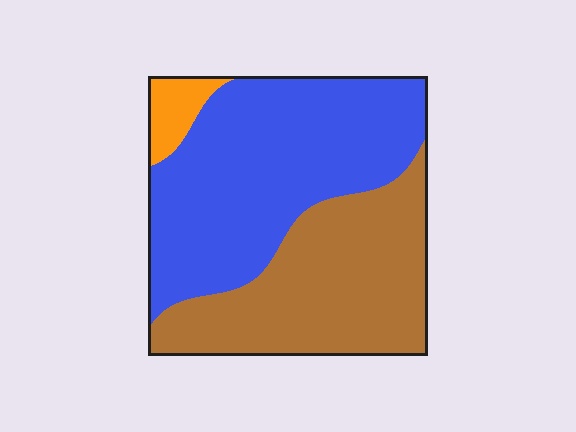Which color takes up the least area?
Orange, at roughly 5%.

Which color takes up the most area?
Blue, at roughly 55%.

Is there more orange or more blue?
Blue.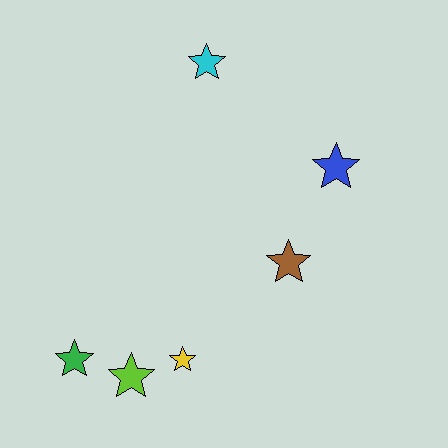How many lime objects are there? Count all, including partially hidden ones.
There is 1 lime object.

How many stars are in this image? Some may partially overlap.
There are 6 stars.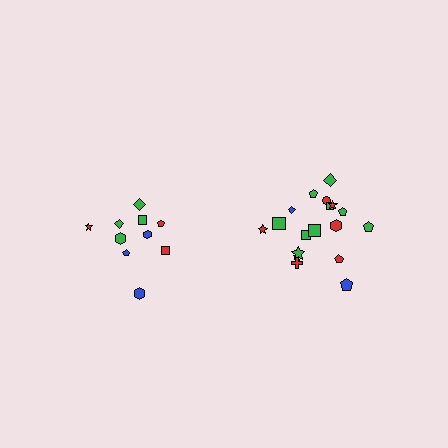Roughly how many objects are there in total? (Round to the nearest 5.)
Roughly 30 objects in total.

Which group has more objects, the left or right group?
The right group.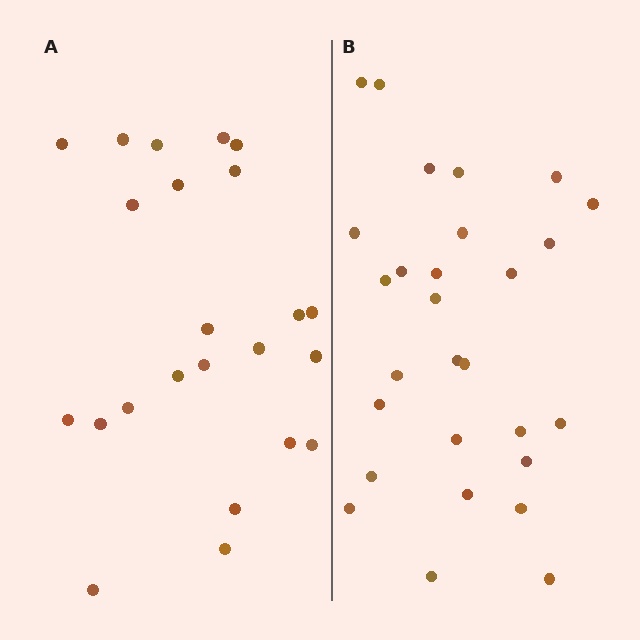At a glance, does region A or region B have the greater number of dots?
Region B (the right region) has more dots.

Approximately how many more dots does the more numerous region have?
Region B has about 5 more dots than region A.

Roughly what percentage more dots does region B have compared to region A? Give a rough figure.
About 20% more.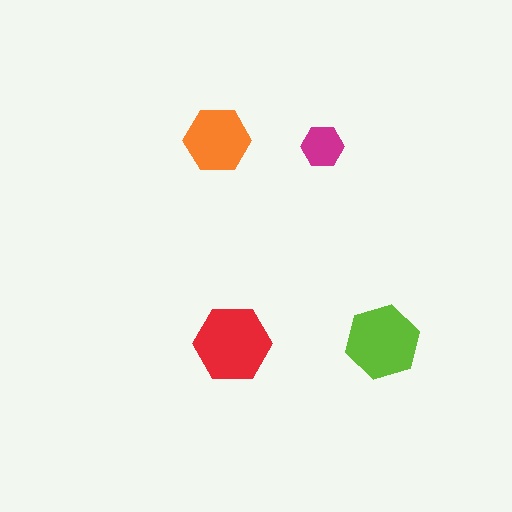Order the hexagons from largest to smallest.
the red one, the lime one, the orange one, the magenta one.